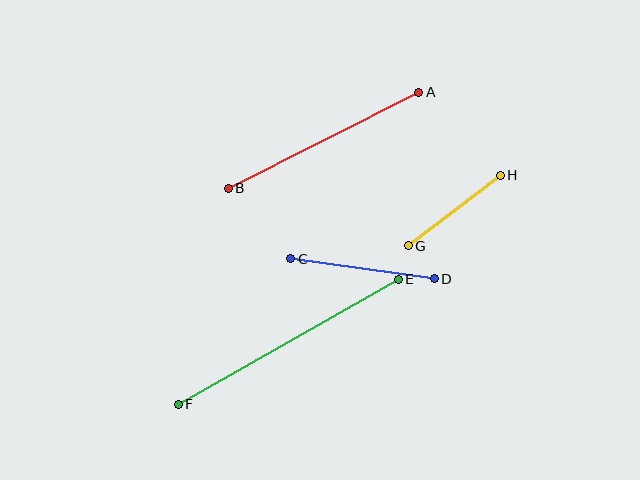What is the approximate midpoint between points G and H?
The midpoint is at approximately (454, 210) pixels.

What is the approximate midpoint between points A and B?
The midpoint is at approximately (323, 140) pixels.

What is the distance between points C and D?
The distance is approximately 145 pixels.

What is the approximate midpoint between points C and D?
The midpoint is at approximately (363, 269) pixels.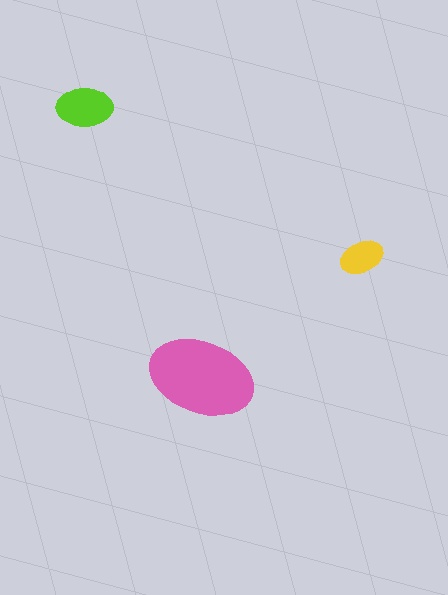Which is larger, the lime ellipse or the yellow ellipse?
The lime one.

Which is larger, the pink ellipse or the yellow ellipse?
The pink one.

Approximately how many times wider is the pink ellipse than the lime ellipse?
About 2 times wider.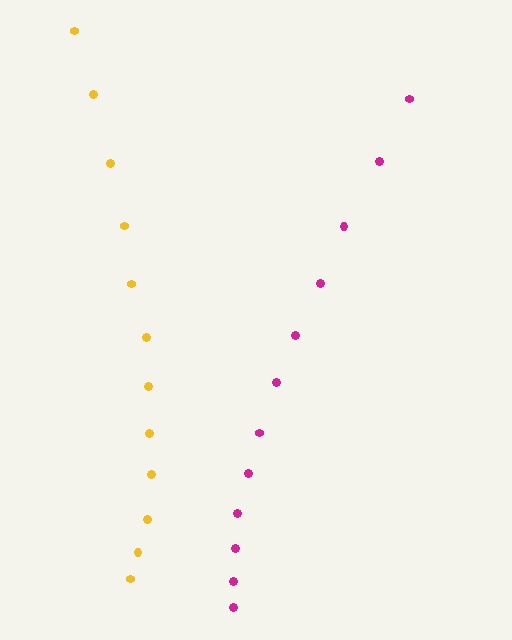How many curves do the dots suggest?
There are 2 distinct paths.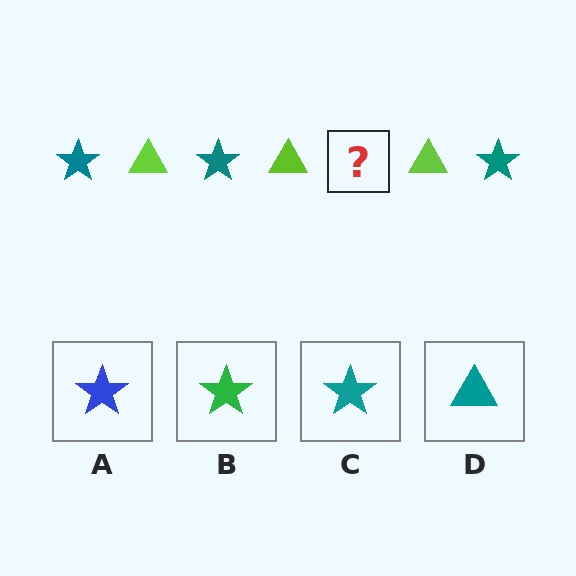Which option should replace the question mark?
Option C.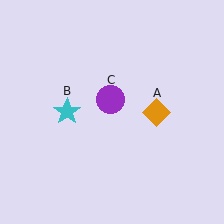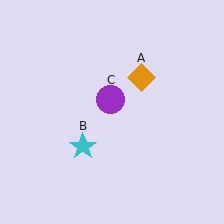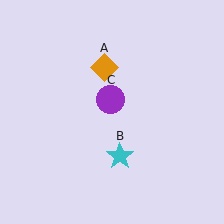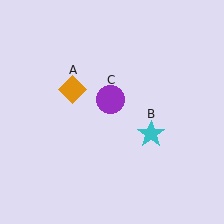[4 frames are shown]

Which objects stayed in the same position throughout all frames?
Purple circle (object C) remained stationary.